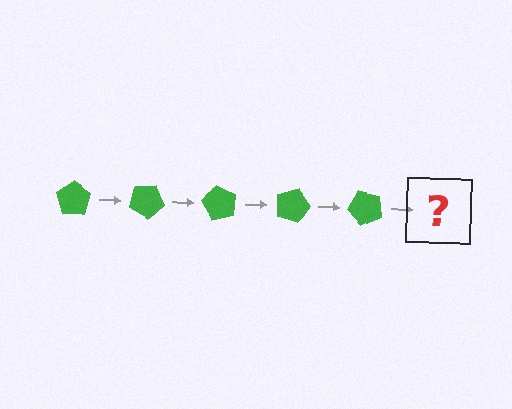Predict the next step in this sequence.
The next step is a green pentagon rotated 150 degrees.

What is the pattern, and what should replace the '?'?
The pattern is that the pentagon rotates 30 degrees each step. The '?' should be a green pentagon rotated 150 degrees.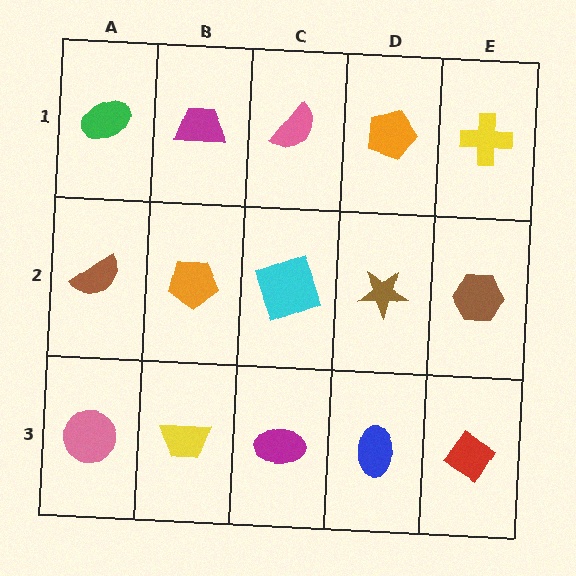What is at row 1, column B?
A magenta trapezoid.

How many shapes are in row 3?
5 shapes.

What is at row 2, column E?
A brown hexagon.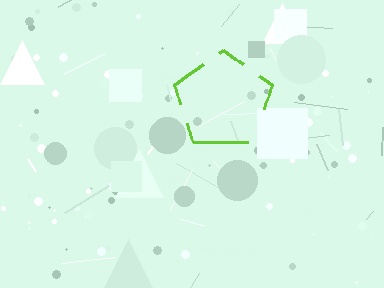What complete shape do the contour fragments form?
The contour fragments form a pentagon.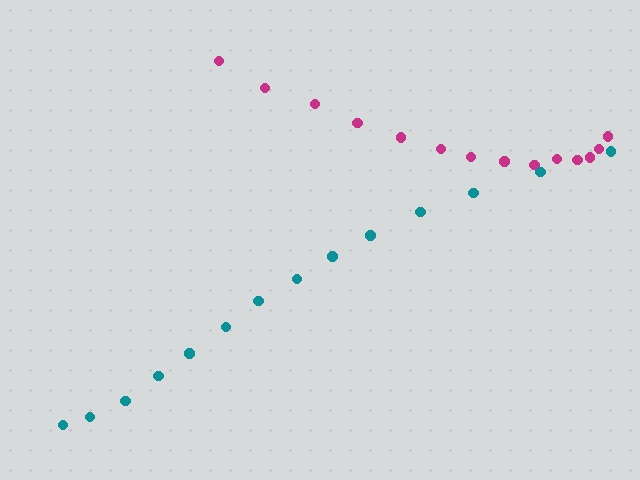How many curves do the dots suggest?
There are 2 distinct paths.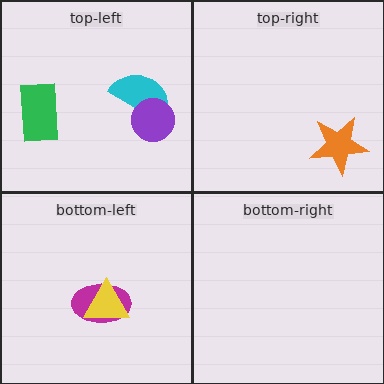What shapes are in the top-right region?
The orange star.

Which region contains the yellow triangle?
The bottom-left region.